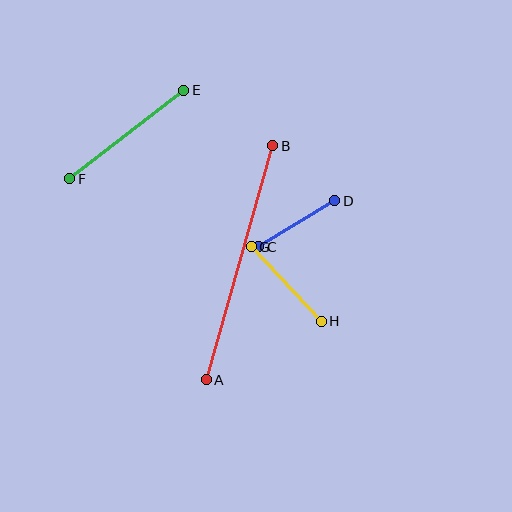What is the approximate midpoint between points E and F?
The midpoint is at approximately (127, 134) pixels.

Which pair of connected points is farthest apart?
Points A and B are farthest apart.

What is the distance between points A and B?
The distance is approximately 243 pixels.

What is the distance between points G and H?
The distance is approximately 102 pixels.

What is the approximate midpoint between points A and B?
The midpoint is at approximately (240, 263) pixels.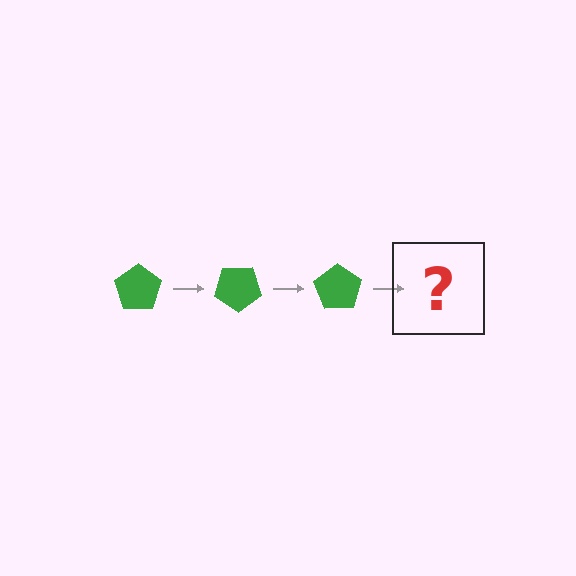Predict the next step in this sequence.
The next step is a green pentagon rotated 105 degrees.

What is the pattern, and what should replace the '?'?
The pattern is that the pentagon rotates 35 degrees each step. The '?' should be a green pentagon rotated 105 degrees.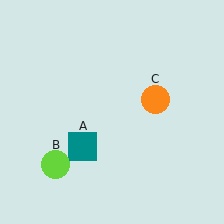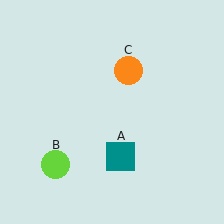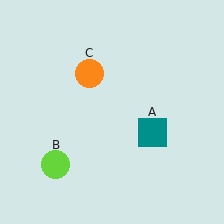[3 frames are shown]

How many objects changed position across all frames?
2 objects changed position: teal square (object A), orange circle (object C).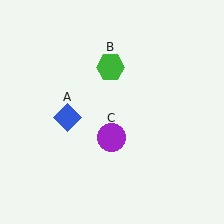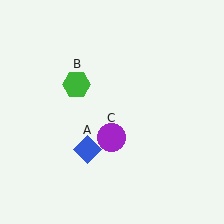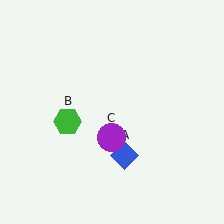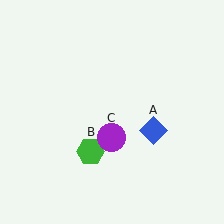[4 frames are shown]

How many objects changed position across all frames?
2 objects changed position: blue diamond (object A), green hexagon (object B).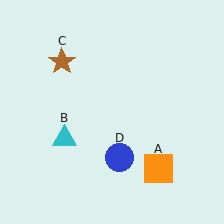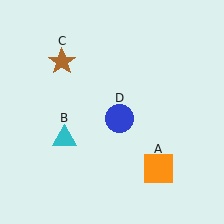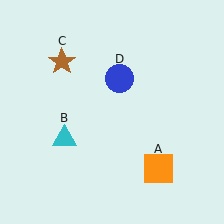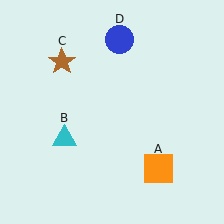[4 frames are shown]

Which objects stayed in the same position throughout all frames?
Orange square (object A) and cyan triangle (object B) and brown star (object C) remained stationary.